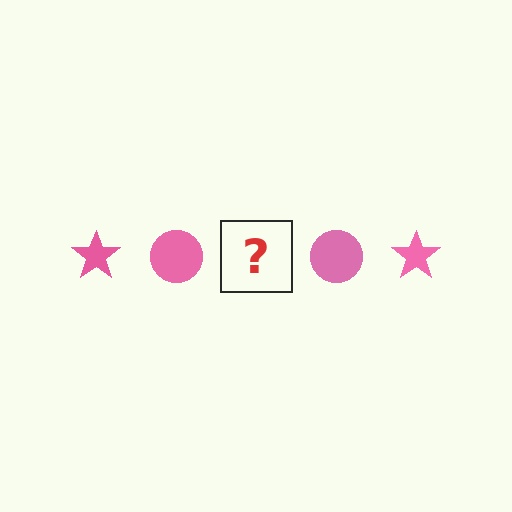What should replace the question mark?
The question mark should be replaced with a pink star.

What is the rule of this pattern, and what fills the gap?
The rule is that the pattern cycles through star, circle shapes in pink. The gap should be filled with a pink star.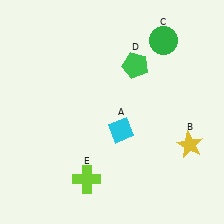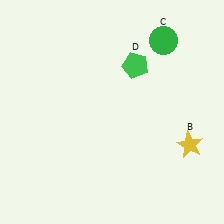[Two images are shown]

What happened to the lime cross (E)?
The lime cross (E) was removed in Image 2. It was in the bottom-left area of Image 1.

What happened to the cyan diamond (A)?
The cyan diamond (A) was removed in Image 2. It was in the bottom-right area of Image 1.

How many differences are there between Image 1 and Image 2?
There are 2 differences between the two images.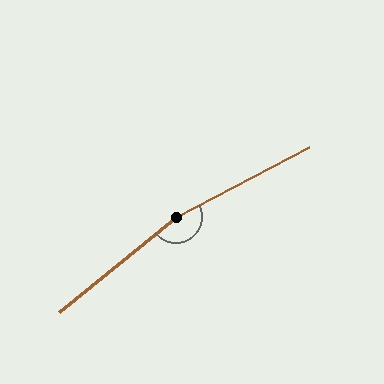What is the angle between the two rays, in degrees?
Approximately 168 degrees.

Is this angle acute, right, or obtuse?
It is obtuse.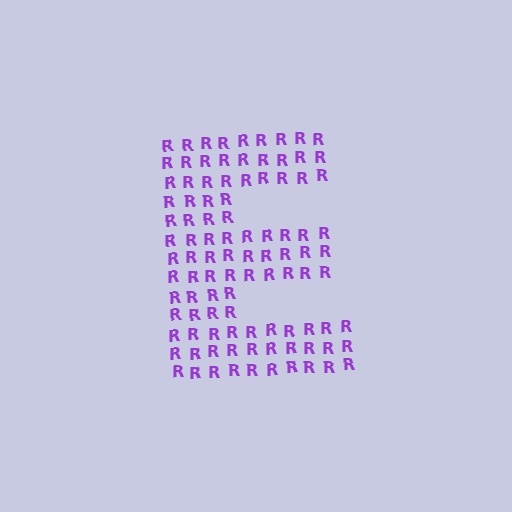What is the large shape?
The large shape is the letter E.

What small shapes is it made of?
It is made of small letter R's.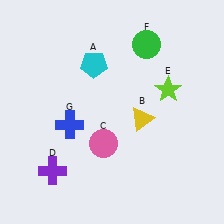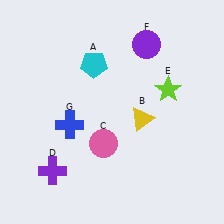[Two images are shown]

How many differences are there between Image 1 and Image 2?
There is 1 difference between the two images.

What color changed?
The circle (F) changed from green in Image 1 to purple in Image 2.